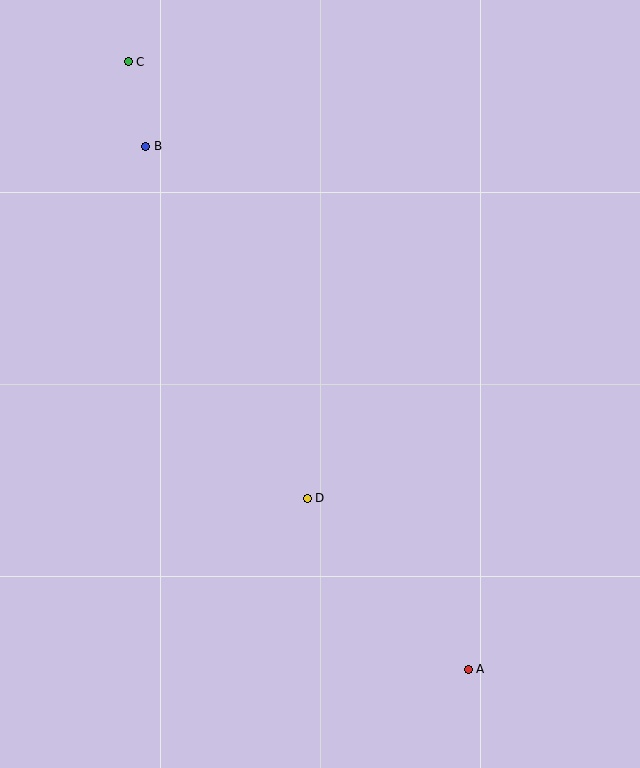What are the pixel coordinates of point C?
Point C is at (128, 62).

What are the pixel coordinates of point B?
Point B is at (146, 146).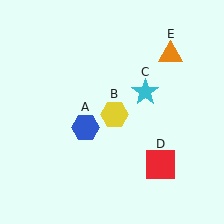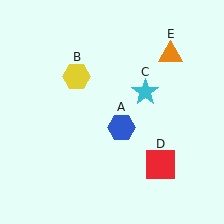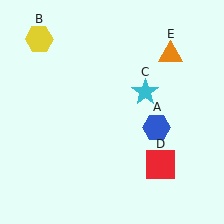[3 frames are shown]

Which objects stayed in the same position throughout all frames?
Cyan star (object C) and red square (object D) and orange triangle (object E) remained stationary.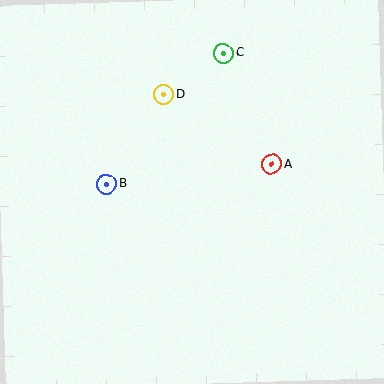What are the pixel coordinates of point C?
Point C is at (223, 53).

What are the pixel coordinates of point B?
Point B is at (107, 184).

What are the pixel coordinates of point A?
Point A is at (272, 164).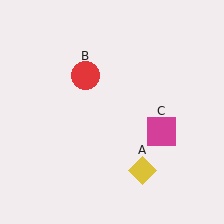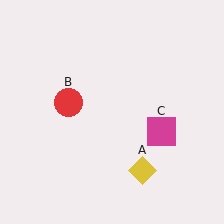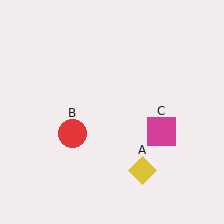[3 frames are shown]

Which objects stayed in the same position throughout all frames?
Yellow diamond (object A) and magenta square (object C) remained stationary.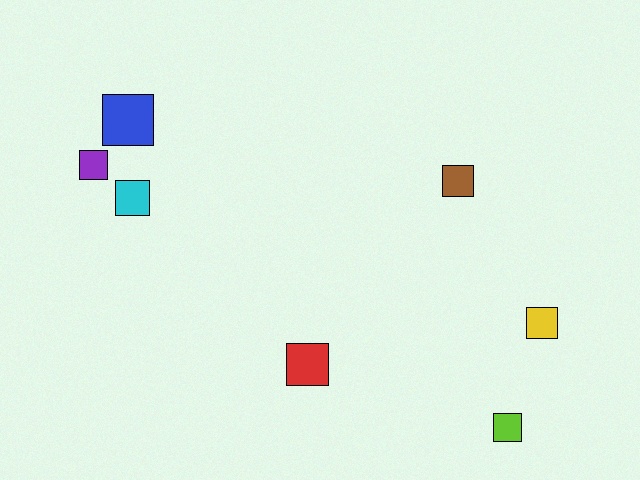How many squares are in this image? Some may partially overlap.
There are 7 squares.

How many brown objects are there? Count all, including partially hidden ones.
There is 1 brown object.